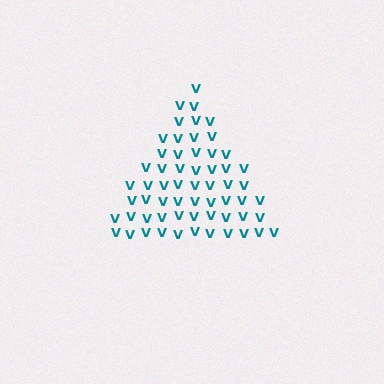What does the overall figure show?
The overall figure shows a triangle.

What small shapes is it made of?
It is made of small letter V's.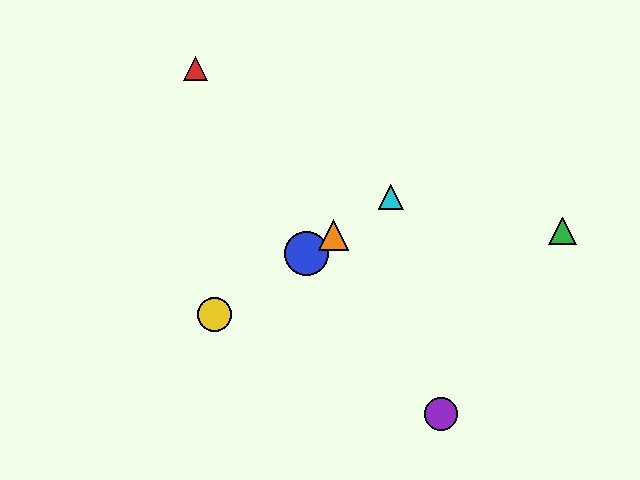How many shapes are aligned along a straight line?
4 shapes (the blue circle, the yellow circle, the orange triangle, the cyan triangle) are aligned along a straight line.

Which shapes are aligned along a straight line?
The blue circle, the yellow circle, the orange triangle, the cyan triangle are aligned along a straight line.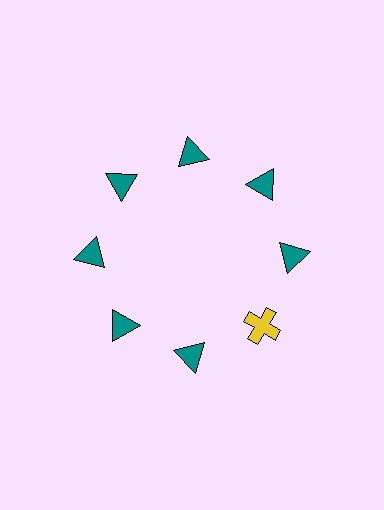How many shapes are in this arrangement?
There are 8 shapes arranged in a ring pattern.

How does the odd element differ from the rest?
It differs in both color (yellow instead of teal) and shape (cross instead of triangle).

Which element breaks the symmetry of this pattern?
The yellow cross at roughly the 4 o'clock position breaks the symmetry. All other shapes are teal triangles.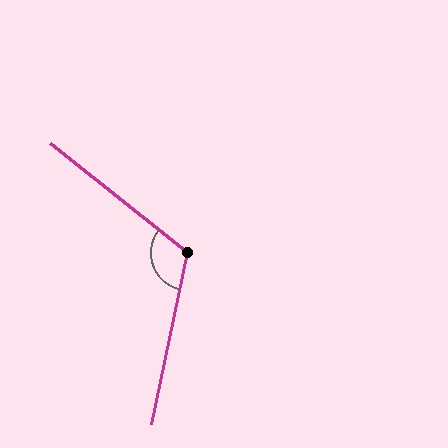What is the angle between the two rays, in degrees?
Approximately 117 degrees.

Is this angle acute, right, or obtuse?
It is obtuse.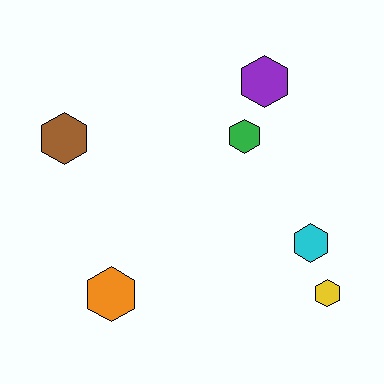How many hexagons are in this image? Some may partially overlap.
There are 6 hexagons.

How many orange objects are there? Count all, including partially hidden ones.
There is 1 orange object.